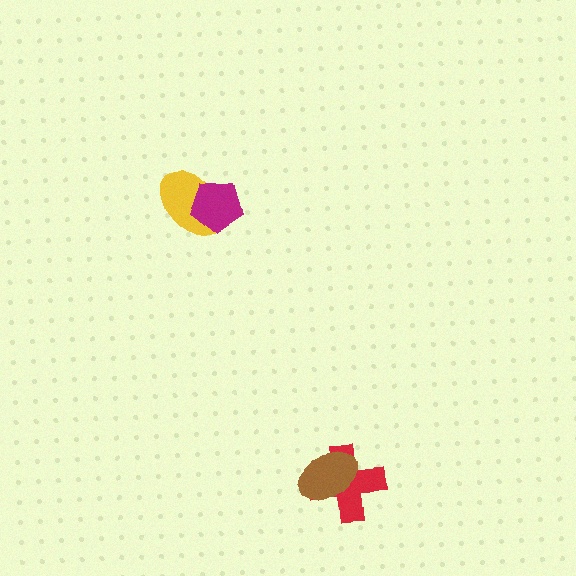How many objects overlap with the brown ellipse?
1 object overlaps with the brown ellipse.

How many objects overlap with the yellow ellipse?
1 object overlaps with the yellow ellipse.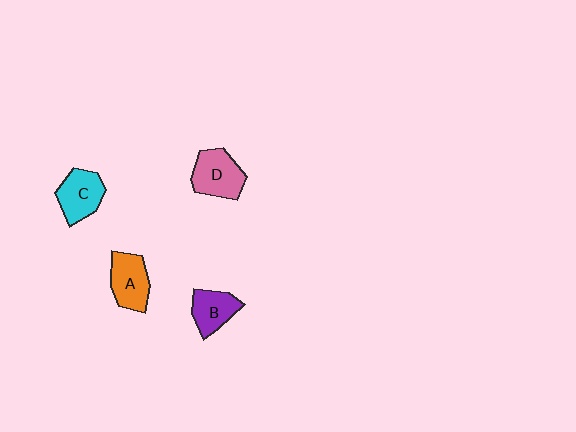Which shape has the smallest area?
Shape B (purple).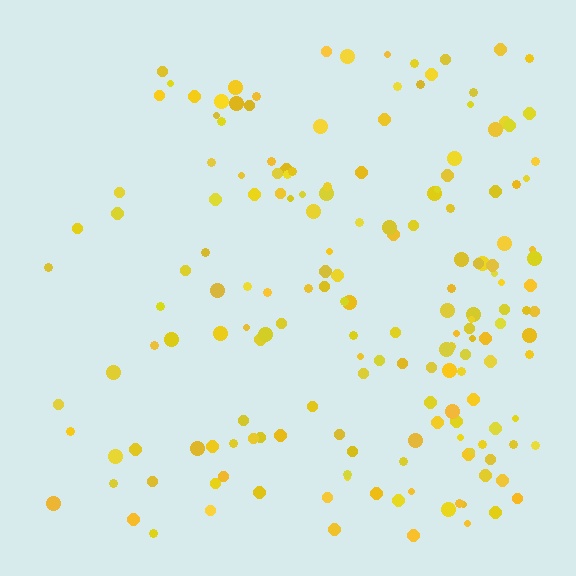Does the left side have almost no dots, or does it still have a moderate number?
Still a moderate number, just noticeably fewer than the right.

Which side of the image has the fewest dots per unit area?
The left.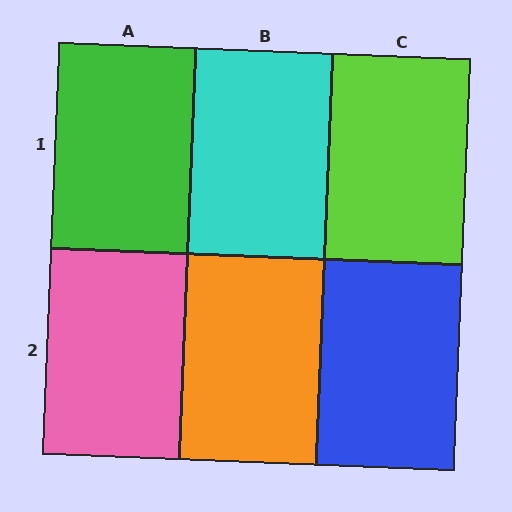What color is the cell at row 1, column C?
Lime.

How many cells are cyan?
1 cell is cyan.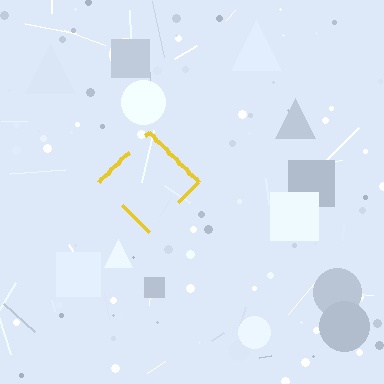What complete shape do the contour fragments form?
The contour fragments form a diamond.